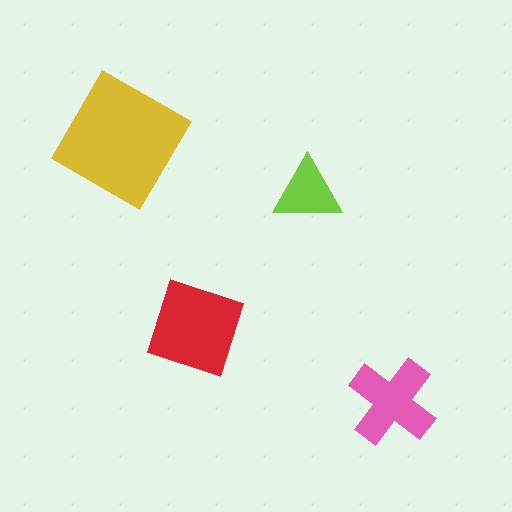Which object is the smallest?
The lime triangle.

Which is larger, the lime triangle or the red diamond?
The red diamond.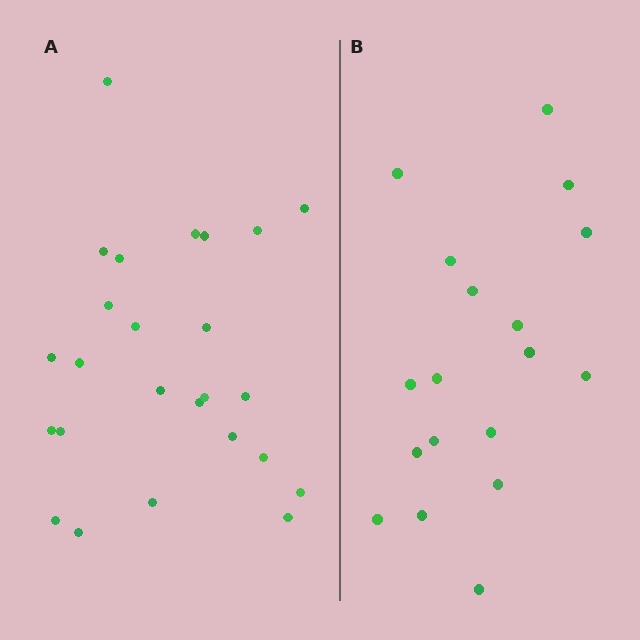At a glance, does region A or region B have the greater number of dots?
Region A (the left region) has more dots.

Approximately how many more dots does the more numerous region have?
Region A has roughly 8 or so more dots than region B.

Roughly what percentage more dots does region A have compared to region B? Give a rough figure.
About 40% more.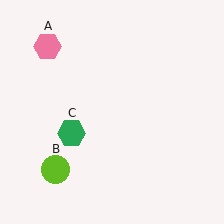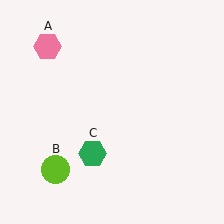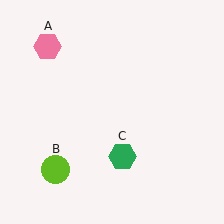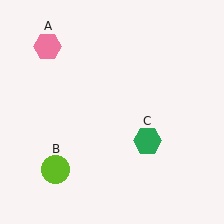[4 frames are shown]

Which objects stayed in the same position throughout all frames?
Pink hexagon (object A) and lime circle (object B) remained stationary.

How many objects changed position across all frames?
1 object changed position: green hexagon (object C).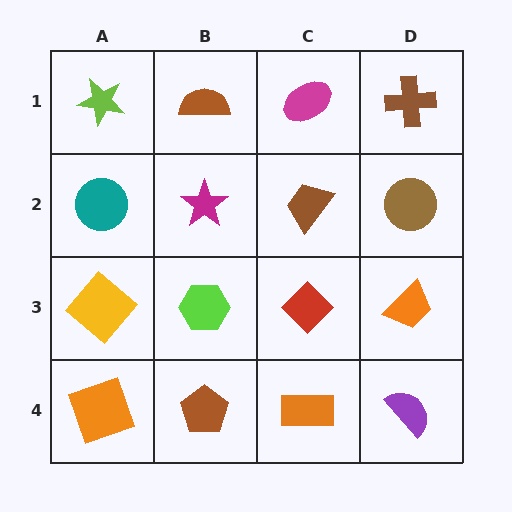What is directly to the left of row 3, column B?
A yellow diamond.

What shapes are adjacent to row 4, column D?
An orange trapezoid (row 3, column D), an orange rectangle (row 4, column C).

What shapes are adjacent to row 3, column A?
A teal circle (row 2, column A), an orange square (row 4, column A), a lime hexagon (row 3, column B).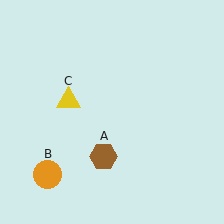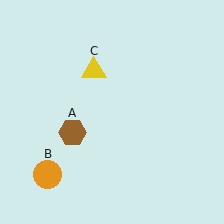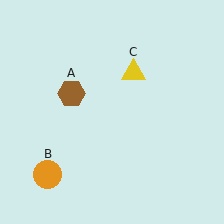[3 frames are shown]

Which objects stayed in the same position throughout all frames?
Orange circle (object B) remained stationary.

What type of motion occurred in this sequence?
The brown hexagon (object A), yellow triangle (object C) rotated clockwise around the center of the scene.